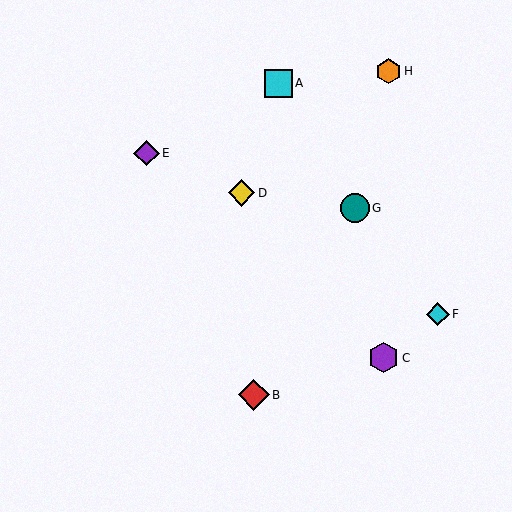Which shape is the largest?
The red diamond (labeled B) is the largest.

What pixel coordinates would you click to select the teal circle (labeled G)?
Click at (355, 208) to select the teal circle G.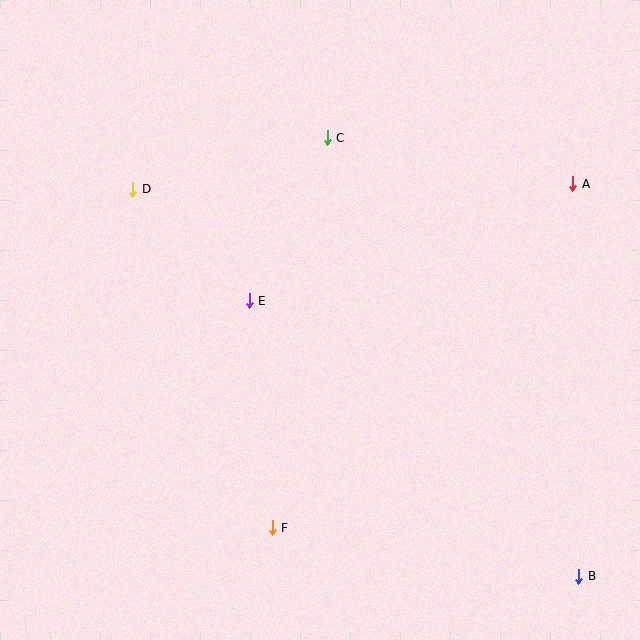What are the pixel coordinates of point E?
Point E is at (249, 301).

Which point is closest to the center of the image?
Point E at (249, 301) is closest to the center.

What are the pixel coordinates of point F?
Point F is at (272, 528).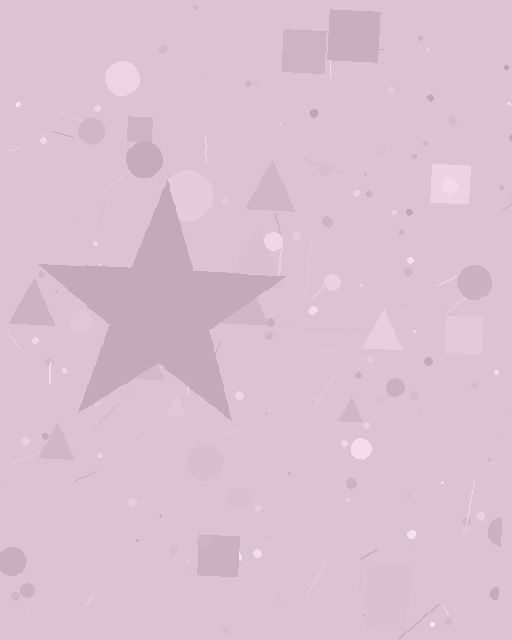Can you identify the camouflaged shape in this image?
The camouflaged shape is a star.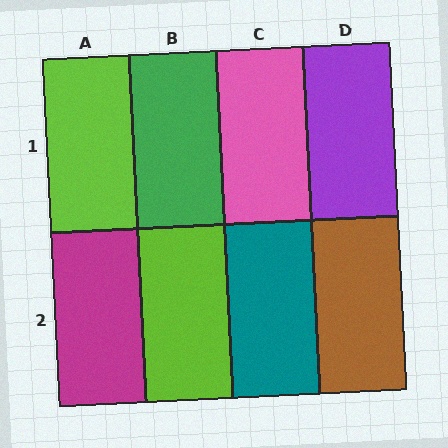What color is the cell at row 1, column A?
Lime.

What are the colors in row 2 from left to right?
Magenta, lime, teal, brown.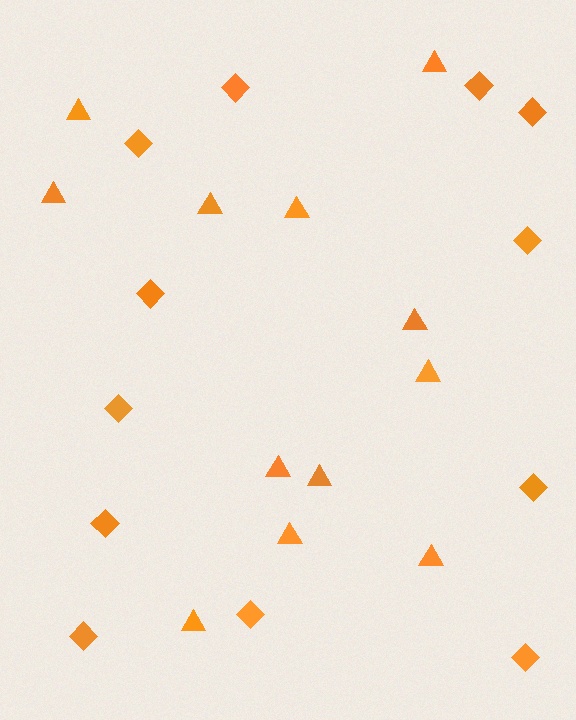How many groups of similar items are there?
There are 2 groups: one group of diamonds (12) and one group of triangles (12).